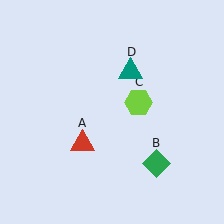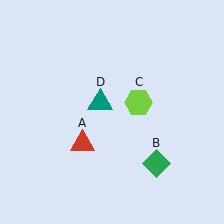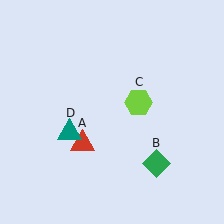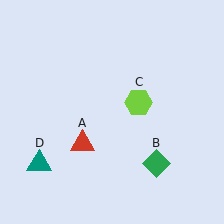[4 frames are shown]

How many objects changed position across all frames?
1 object changed position: teal triangle (object D).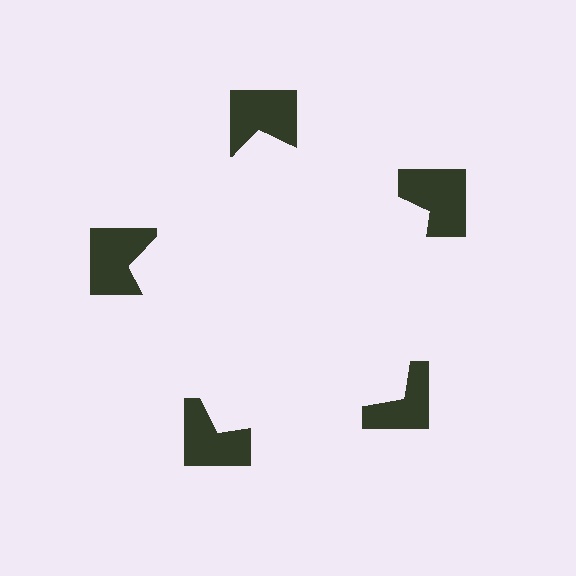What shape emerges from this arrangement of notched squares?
An illusory pentagon — its edges are inferred from the aligned wedge cuts in the notched squares, not physically drawn.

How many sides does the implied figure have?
5 sides.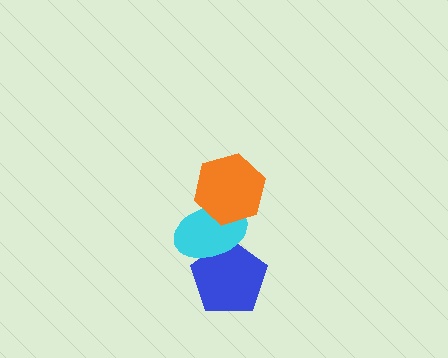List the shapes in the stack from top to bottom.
From top to bottom: the orange hexagon, the cyan ellipse, the blue pentagon.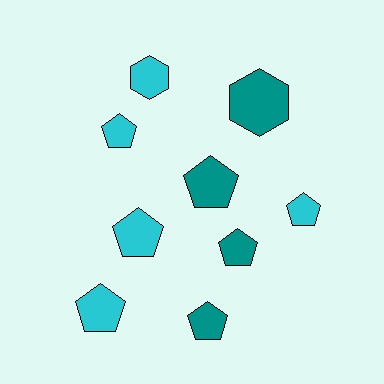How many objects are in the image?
There are 9 objects.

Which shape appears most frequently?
Pentagon, with 7 objects.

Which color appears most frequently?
Cyan, with 5 objects.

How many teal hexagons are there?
There is 1 teal hexagon.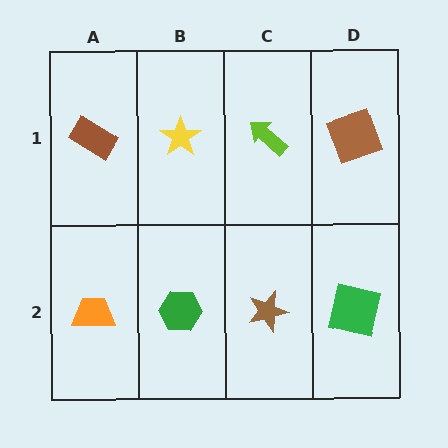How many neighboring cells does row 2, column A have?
2.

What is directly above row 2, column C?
A lime arrow.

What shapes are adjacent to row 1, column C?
A brown star (row 2, column C), a yellow star (row 1, column B), a brown square (row 1, column D).